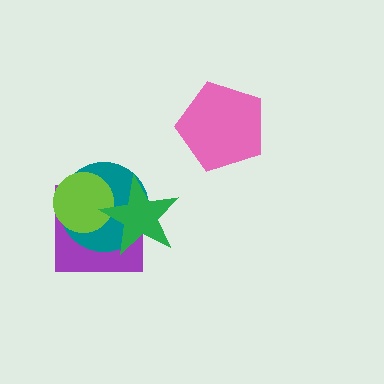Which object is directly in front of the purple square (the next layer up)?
The teal circle is directly in front of the purple square.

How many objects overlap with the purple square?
3 objects overlap with the purple square.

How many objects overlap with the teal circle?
3 objects overlap with the teal circle.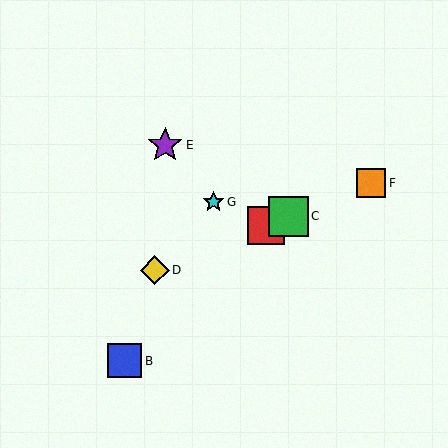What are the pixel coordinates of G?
Object G is at (214, 202).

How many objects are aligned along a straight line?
4 objects (A, C, D, F) are aligned along a straight line.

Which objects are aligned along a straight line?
Objects A, C, D, F are aligned along a straight line.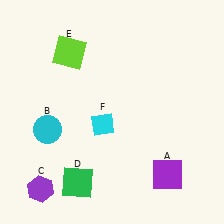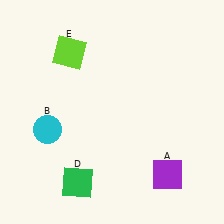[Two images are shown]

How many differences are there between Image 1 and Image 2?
There are 2 differences between the two images.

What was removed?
The cyan diamond (F), the purple hexagon (C) were removed in Image 2.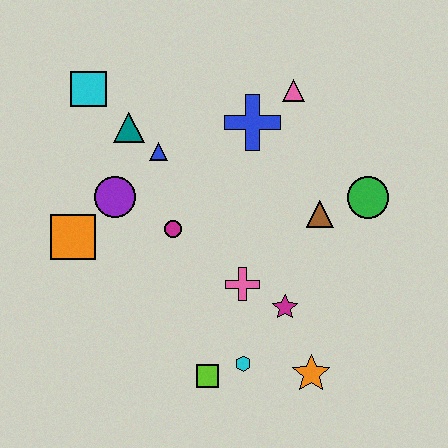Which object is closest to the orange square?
The purple circle is closest to the orange square.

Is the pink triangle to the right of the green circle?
No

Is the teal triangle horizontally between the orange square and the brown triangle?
Yes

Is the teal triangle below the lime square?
No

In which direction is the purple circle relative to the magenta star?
The purple circle is to the left of the magenta star.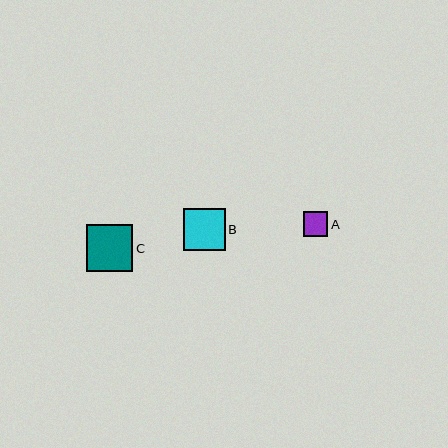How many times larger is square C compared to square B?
Square C is approximately 1.1 times the size of square B.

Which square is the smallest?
Square A is the smallest with a size of approximately 25 pixels.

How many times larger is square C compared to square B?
Square C is approximately 1.1 times the size of square B.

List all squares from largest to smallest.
From largest to smallest: C, B, A.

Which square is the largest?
Square C is the largest with a size of approximately 47 pixels.